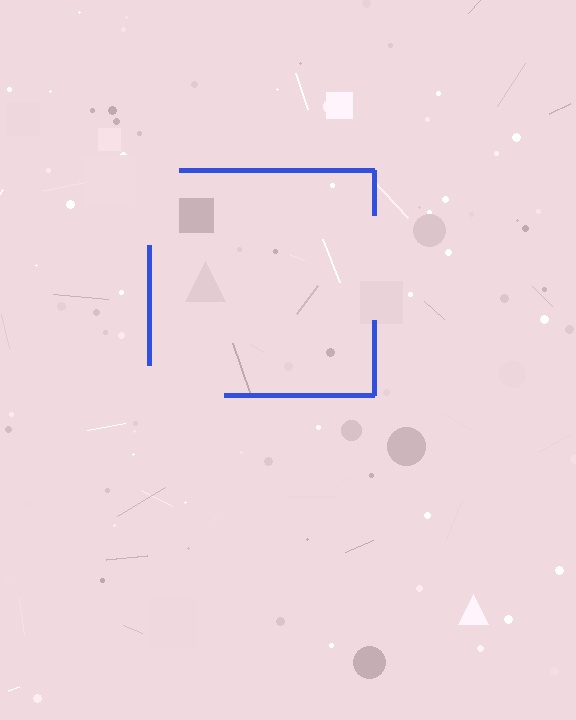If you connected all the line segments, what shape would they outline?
They would outline a square.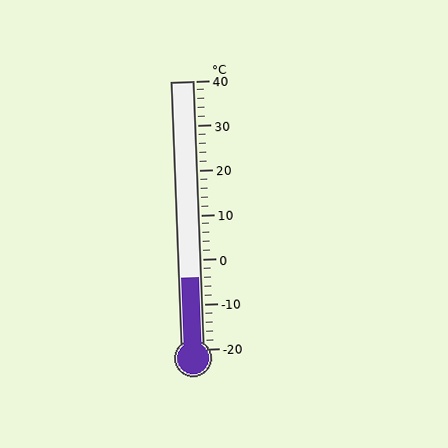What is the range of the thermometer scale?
The thermometer scale ranges from -20°C to 40°C.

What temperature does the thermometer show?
The thermometer shows approximately -4°C.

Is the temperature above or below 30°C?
The temperature is below 30°C.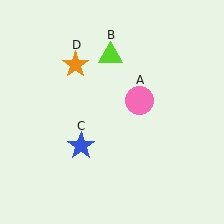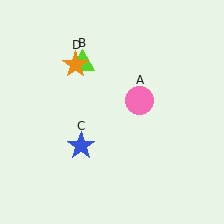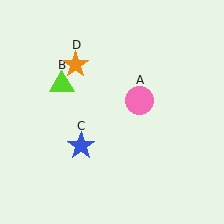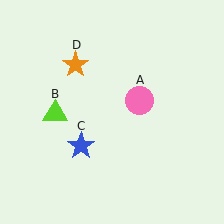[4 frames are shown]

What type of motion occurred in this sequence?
The lime triangle (object B) rotated counterclockwise around the center of the scene.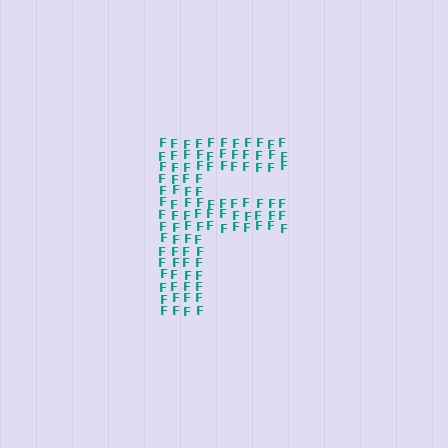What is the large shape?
The large shape is the letter F.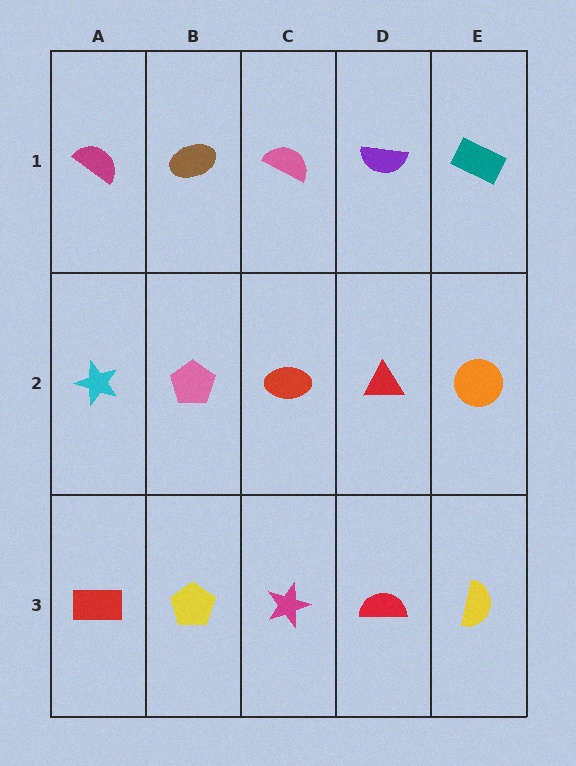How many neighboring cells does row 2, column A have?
3.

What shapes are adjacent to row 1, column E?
An orange circle (row 2, column E), a purple semicircle (row 1, column D).